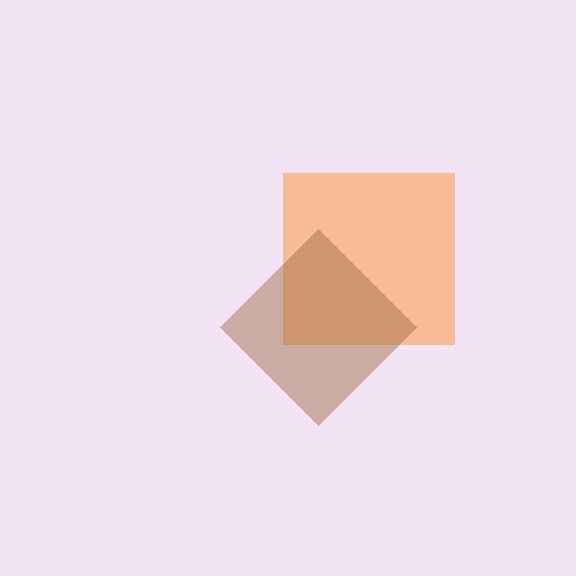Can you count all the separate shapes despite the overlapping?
Yes, there are 2 separate shapes.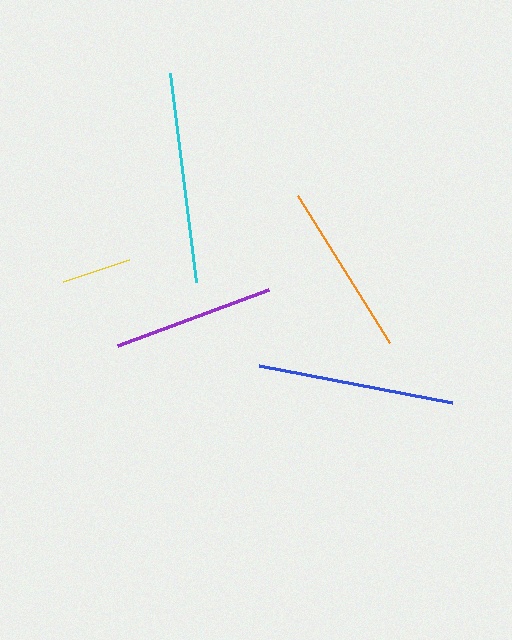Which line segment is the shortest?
The yellow line is the shortest at approximately 70 pixels.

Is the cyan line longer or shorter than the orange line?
The cyan line is longer than the orange line.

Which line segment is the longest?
The cyan line is the longest at approximately 210 pixels.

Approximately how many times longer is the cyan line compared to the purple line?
The cyan line is approximately 1.3 times the length of the purple line.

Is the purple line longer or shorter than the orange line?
The orange line is longer than the purple line.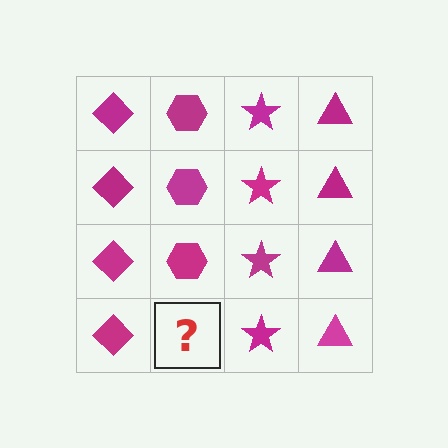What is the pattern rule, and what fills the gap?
The rule is that each column has a consistent shape. The gap should be filled with a magenta hexagon.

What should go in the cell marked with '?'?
The missing cell should contain a magenta hexagon.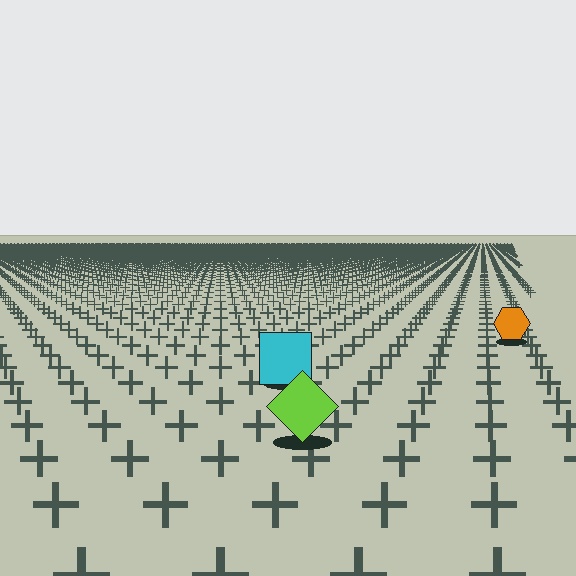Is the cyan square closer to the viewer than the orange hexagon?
Yes. The cyan square is closer — you can tell from the texture gradient: the ground texture is coarser near it.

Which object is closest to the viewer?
The lime diamond is closest. The texture marks near it are larger and more spread out.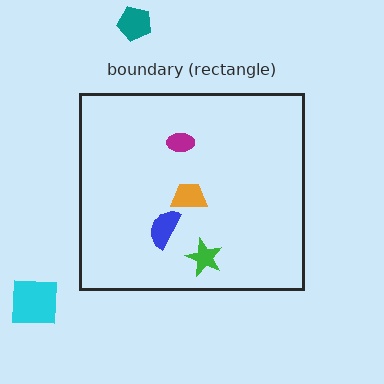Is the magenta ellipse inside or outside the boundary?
Inside.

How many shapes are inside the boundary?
4 inside, 2 outside.